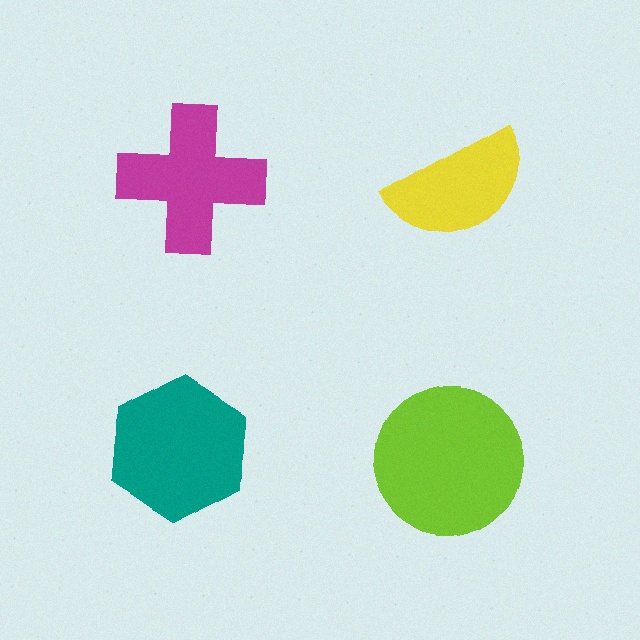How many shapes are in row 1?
2 shapes.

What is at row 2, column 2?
A lime circle.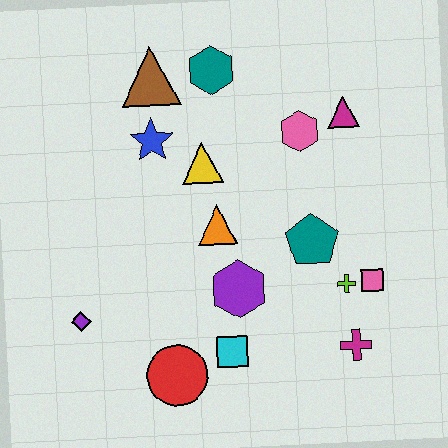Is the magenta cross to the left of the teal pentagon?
No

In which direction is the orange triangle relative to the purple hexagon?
The orange triangle is above the purple hexagon.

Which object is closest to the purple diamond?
The red circle is closest to the purple diamond.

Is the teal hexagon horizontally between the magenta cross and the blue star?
Yes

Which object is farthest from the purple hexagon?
The brown triangle is farthest from the purple hexagon.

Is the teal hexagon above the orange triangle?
Yes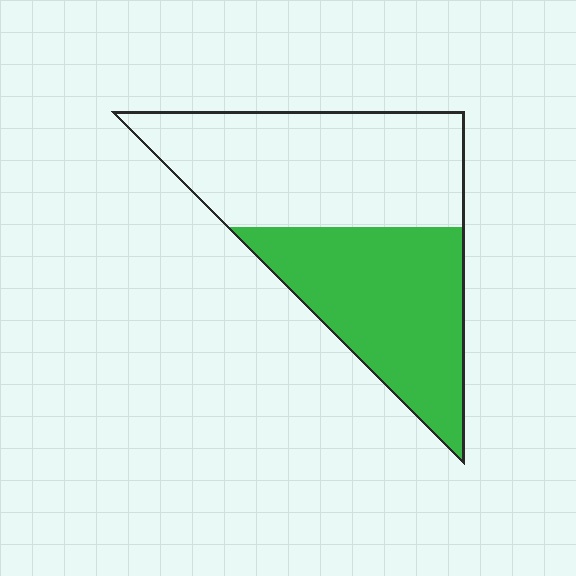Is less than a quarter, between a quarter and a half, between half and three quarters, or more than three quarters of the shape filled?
Between a quarter and a half.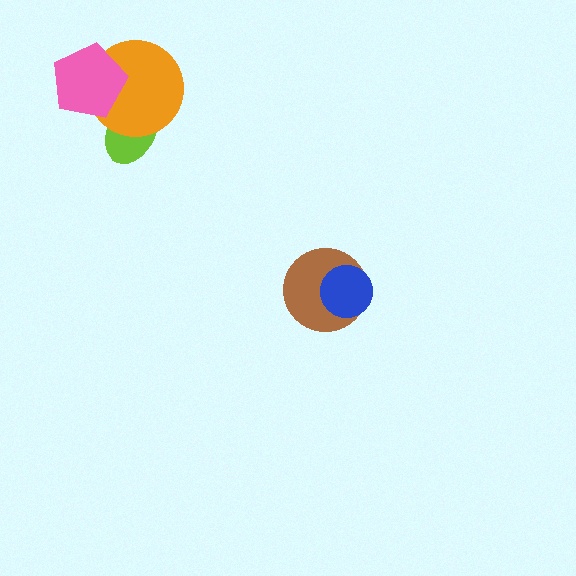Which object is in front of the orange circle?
The pink pentagon is in front of the orange circle.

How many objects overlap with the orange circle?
2 objects overlap with the orange circle.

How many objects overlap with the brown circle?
1 object overlaps with the brown circle.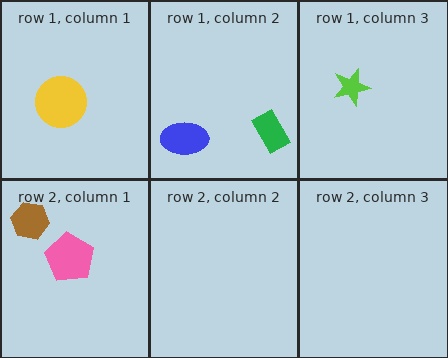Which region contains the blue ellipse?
The row 1, column 2 region.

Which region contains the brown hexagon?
The row 2, column 1 region.